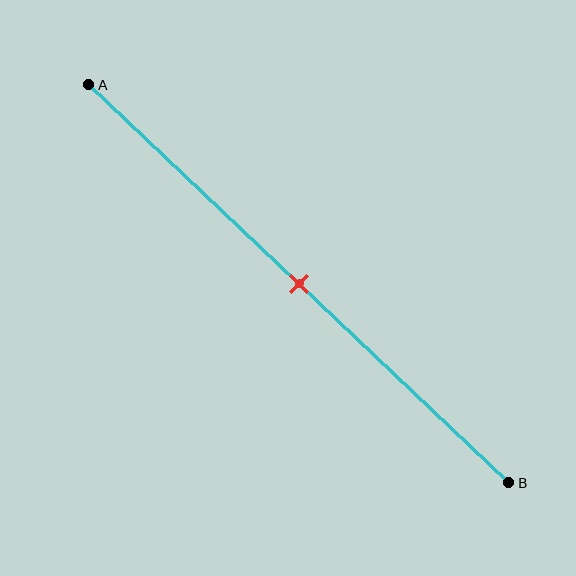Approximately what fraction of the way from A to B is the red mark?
The red mark is approximately 50% of the way from A to B.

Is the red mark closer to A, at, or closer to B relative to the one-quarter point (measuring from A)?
The red mark is closer to point B than the one-quarter point of segment AB.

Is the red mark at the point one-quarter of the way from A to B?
No, the mark is at about 50% from A, not at the 25% one-quarter point.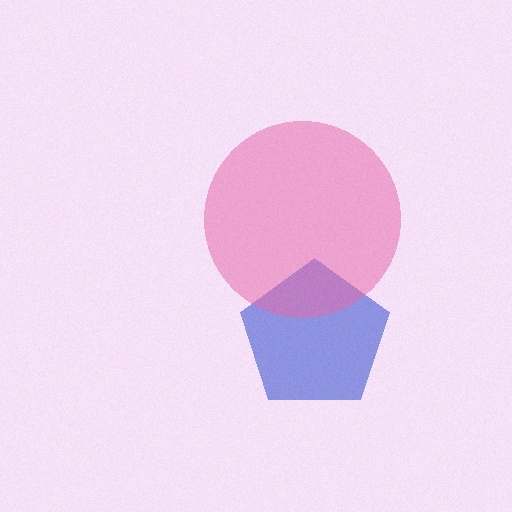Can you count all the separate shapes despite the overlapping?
Yes, there are 2 separate shapes.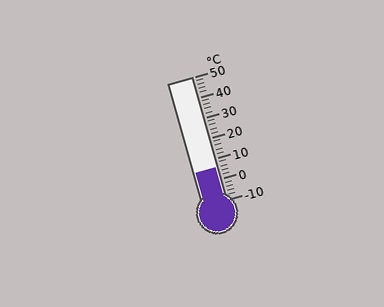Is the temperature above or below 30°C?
The temperature is below 30°C.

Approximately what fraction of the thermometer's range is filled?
The thermometer is filled to approximately 25% of its range.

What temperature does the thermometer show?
The thermometer shows approximately 6°C.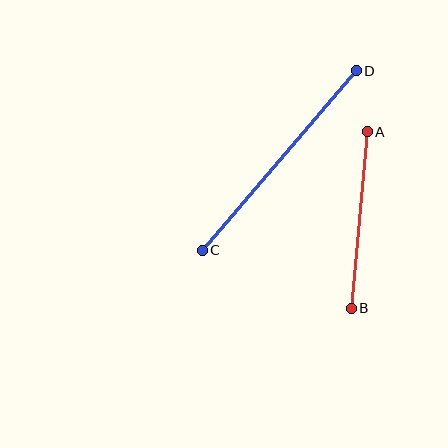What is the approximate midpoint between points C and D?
The midpoint is at approximately (279, 160) pixels.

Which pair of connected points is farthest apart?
Points C and D are farthest apart.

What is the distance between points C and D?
The distance is approximately 236 pixels.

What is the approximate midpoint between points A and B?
The midpoint is at approximately (359, 220) pixels.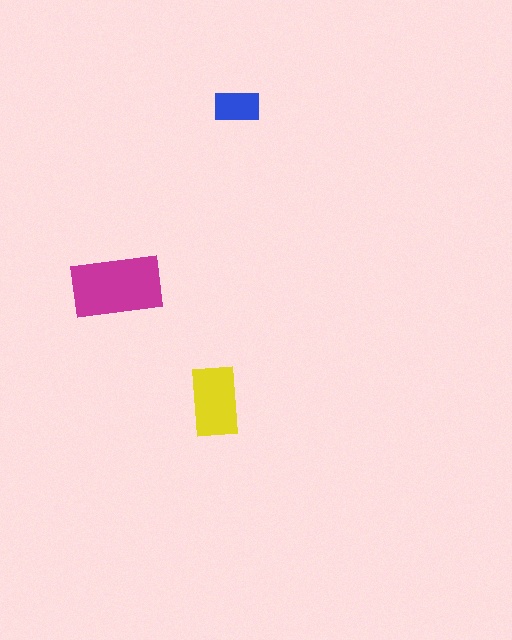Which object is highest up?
The blue rectangle is topmost.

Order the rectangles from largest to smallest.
the magenta one, the yellow one, the blue one.